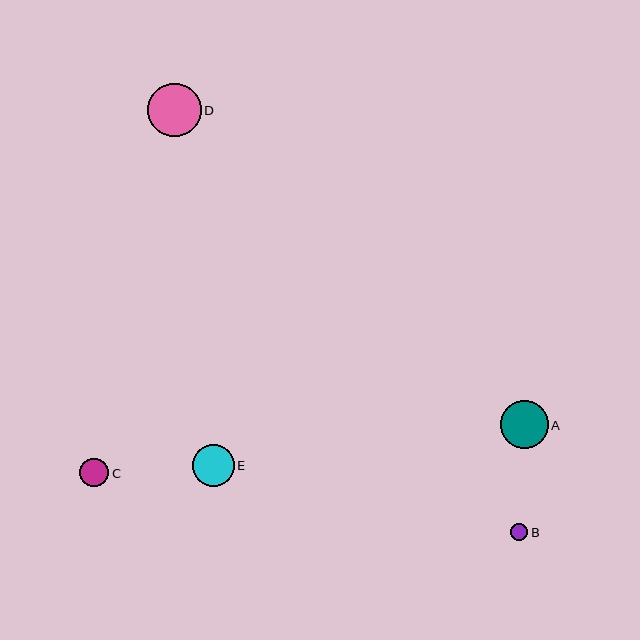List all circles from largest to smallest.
From largest to smallest: D, A, E, C, B.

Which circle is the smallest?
Circle B is the smallest with a size of approximately 17 pixels.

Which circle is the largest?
Circle D is the largest with a size of approximately 53 pixels.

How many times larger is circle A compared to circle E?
Circle A is approximately 1.1 times the size of circle E.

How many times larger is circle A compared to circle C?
Circle A is approximately 1.7 times the size of circle C.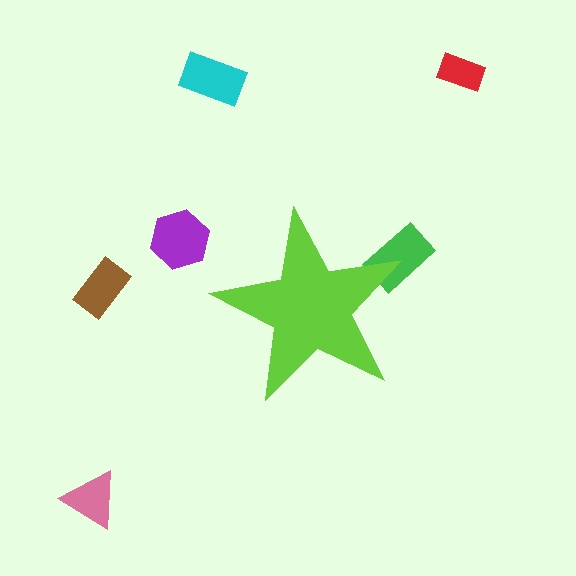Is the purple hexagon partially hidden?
No, the purple hexagon is fully visible.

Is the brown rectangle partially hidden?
No, the brown rectangle is fully visible.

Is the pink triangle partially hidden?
No, the pink triangle is fully visible.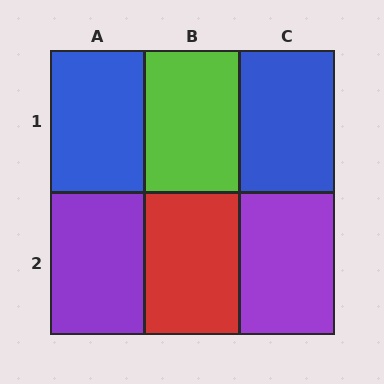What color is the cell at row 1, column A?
Blue.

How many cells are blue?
2 cells are blue.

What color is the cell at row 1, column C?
Blue.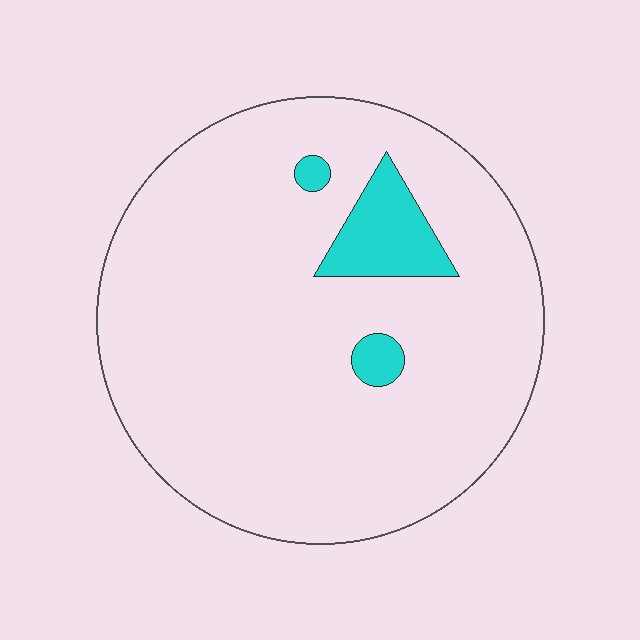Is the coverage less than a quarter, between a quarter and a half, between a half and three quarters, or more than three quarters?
Less than a quarter.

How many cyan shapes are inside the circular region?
3.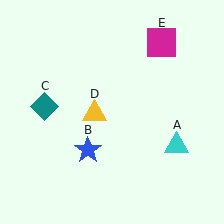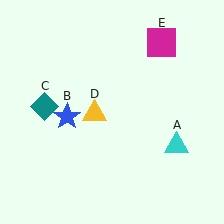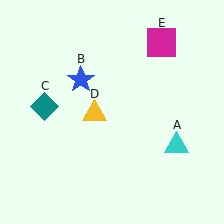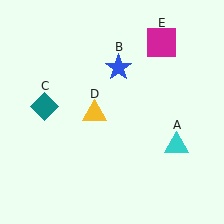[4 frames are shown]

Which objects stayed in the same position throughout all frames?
Cyan triangle (object A) and teal diamond (object C) and yellow triangle (object D) and magenta square (object E) remained stationary.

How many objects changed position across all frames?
1 object changed position: blue star (object B).